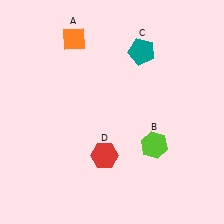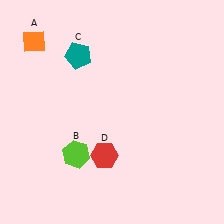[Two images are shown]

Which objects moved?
The objects that moved are: the orange diamond (A), the lime hexagon (B), the teal pentagon (C).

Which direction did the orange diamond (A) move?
The orange diamond (A) moved left.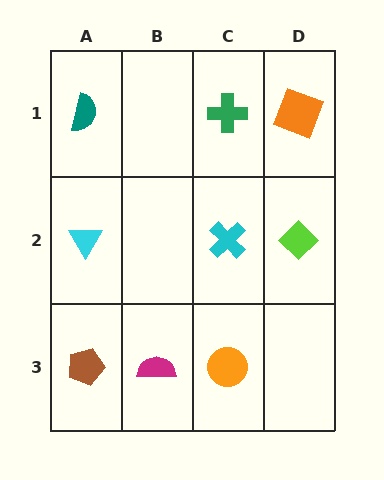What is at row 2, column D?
A lime diamond.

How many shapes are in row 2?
3 shapes.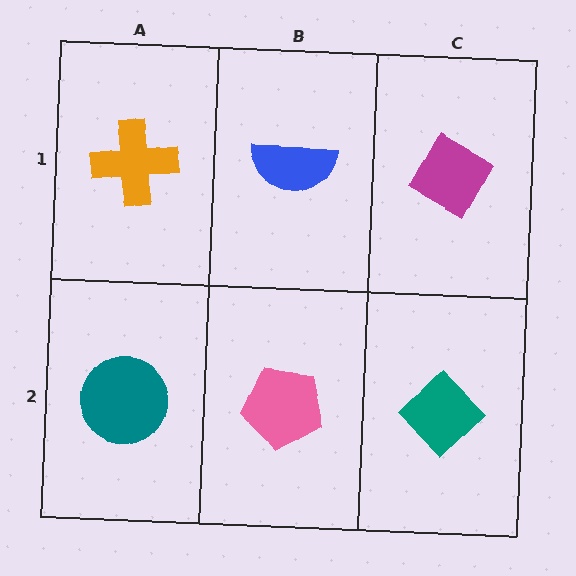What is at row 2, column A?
A teal circle.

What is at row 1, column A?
An orange cross.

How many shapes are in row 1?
3 shapes.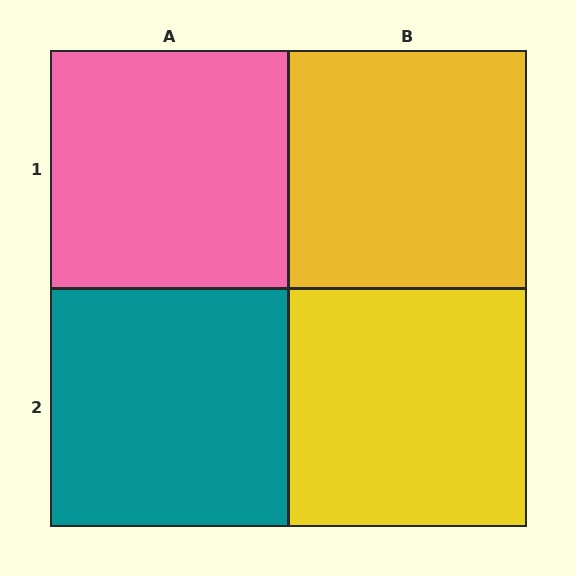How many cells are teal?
1 cell is teal.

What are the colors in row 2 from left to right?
Teal, yellow.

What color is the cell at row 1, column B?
Yellow.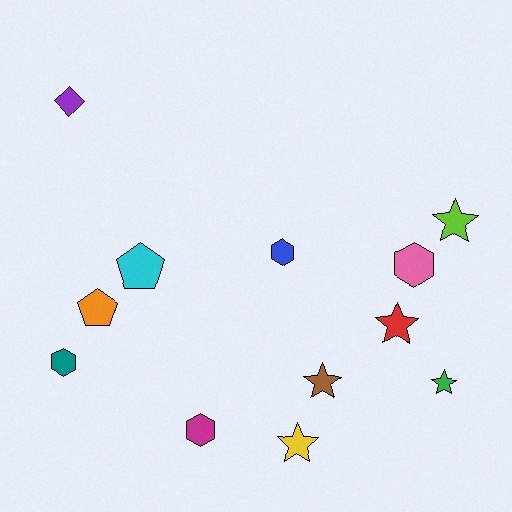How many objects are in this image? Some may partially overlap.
There are 12 objects.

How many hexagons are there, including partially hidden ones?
There are 4 hexagons.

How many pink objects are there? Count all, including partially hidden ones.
There is 1 pink object.